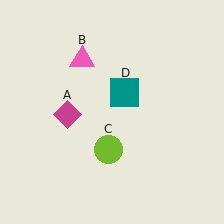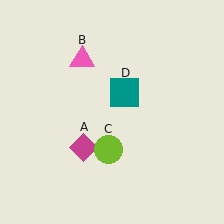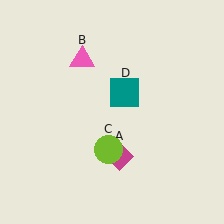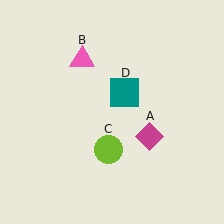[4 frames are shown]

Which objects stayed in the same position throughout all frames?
Pink triangle (object B) and lime circle (object C) and teal square (object D) remained stationary.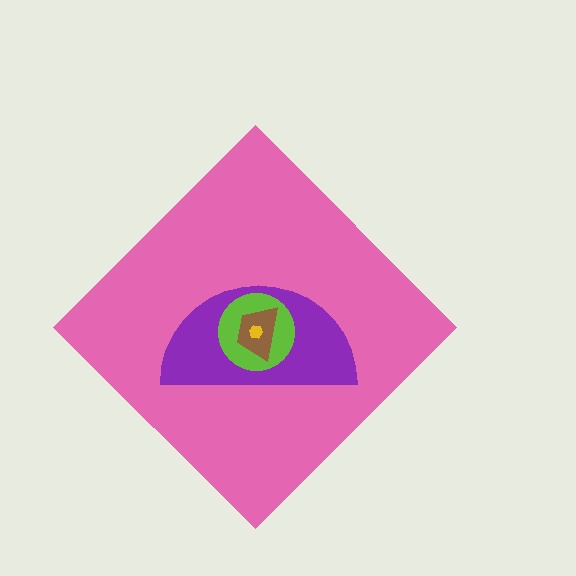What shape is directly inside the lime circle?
The brown trapezoid.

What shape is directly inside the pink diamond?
The purple semicircle.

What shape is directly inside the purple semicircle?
The lime circle.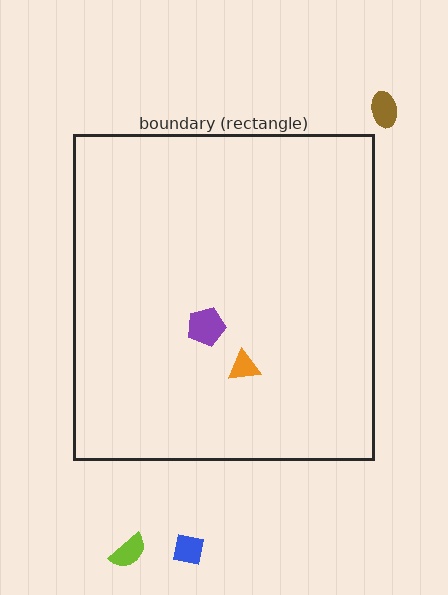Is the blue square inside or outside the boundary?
Outside.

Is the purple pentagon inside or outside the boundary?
Inside.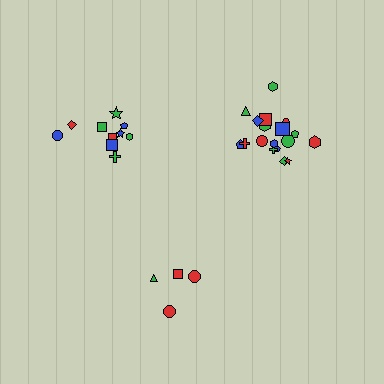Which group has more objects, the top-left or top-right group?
The top-right group.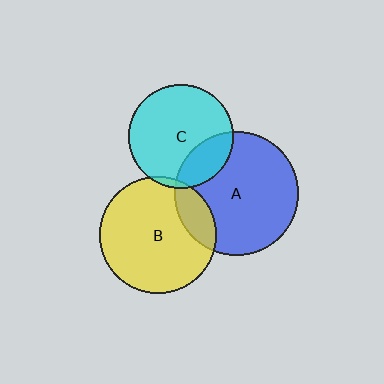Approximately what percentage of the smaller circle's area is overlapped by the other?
Approximately 25%.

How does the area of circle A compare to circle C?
Approximately 1.4 times.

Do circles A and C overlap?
Yes.